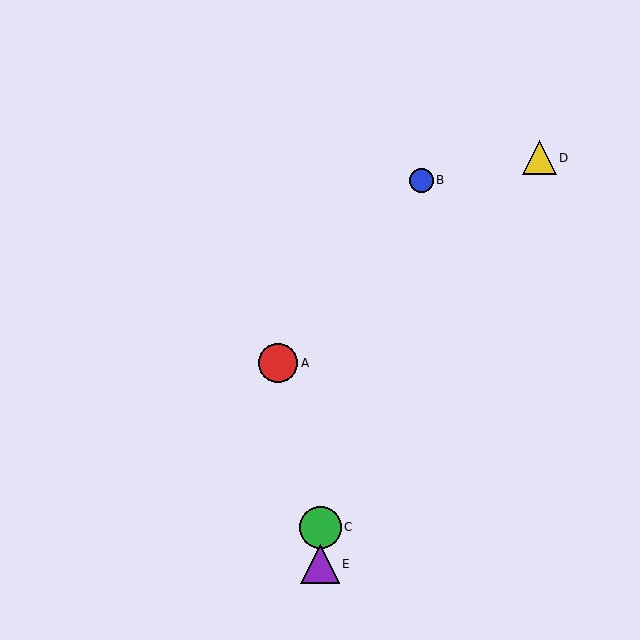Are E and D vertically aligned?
No, E is at x≈320 and D is at x≈539.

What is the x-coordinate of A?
Object A is at x≈278.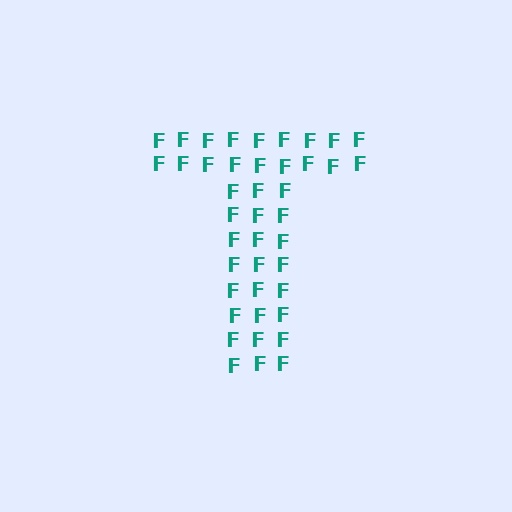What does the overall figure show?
The overall figure shows the letter T.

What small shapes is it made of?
It is made of small letter F's.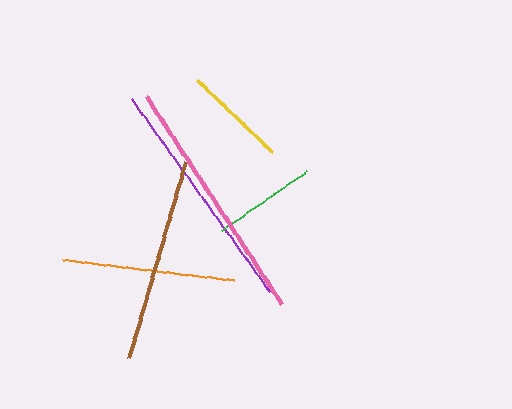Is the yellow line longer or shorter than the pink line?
The pink line is longer than the yellow line.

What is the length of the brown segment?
The brown segment is approximately 204 pixels long.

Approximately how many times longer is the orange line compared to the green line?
The orange line is approximately 1.7 times the length of the green line.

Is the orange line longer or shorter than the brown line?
The brown line is longer than the orange line.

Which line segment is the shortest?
The green line is the shortest at approximately 104 pixels.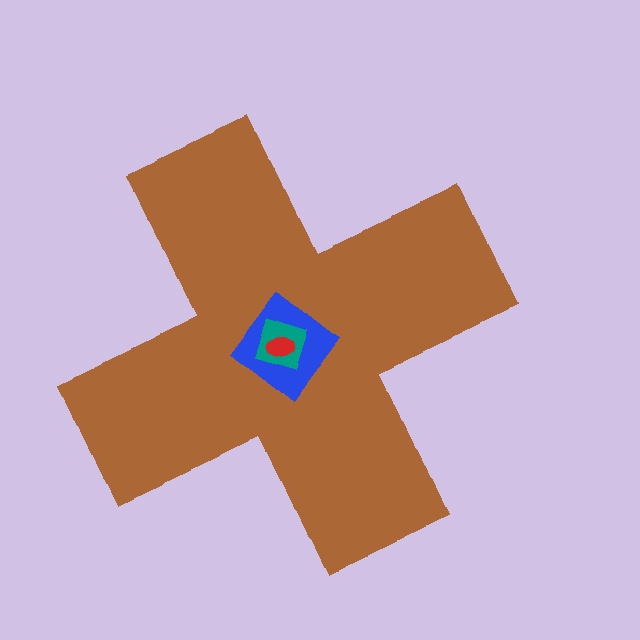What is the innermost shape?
The red ellipse.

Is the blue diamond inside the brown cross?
Yes.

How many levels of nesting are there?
4.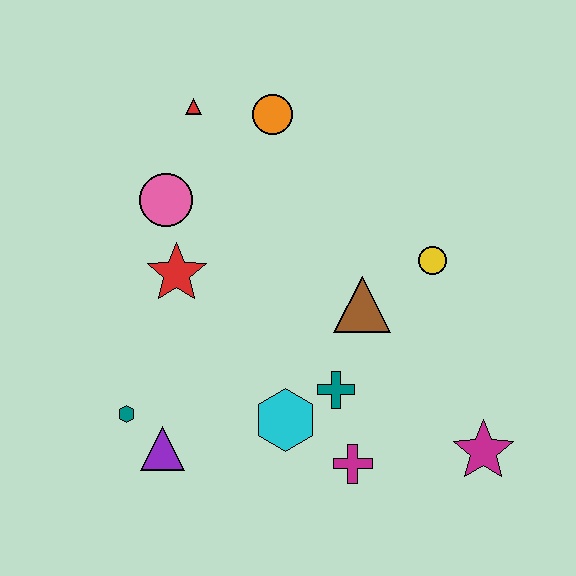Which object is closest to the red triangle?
The orange circle is closest to the red triangle.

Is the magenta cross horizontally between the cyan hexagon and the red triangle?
No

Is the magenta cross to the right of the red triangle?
Yes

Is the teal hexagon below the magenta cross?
No